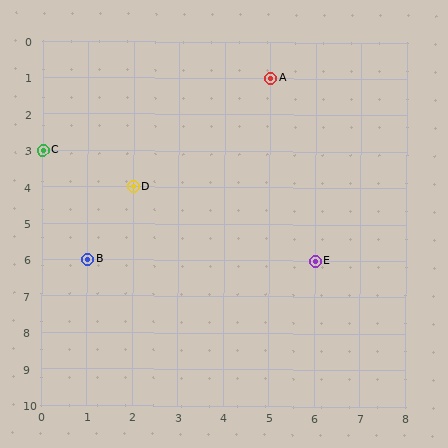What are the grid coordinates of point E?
Point E is at grid coordinates (6, 6).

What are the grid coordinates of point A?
Point A is at grid coordinates (5, 1).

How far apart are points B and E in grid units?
Points B and E are 5 columns apart.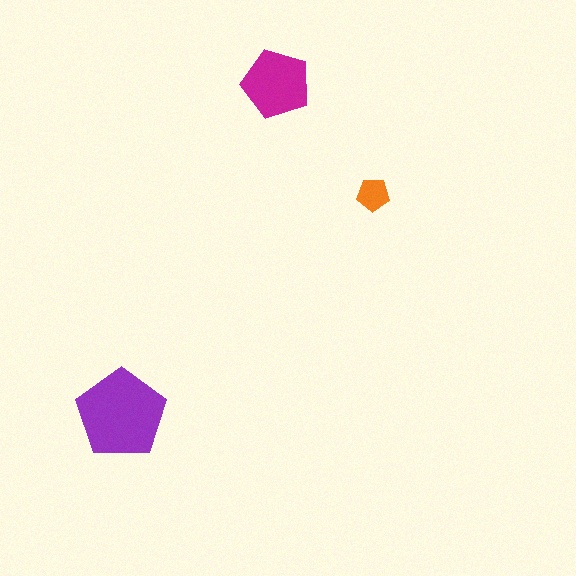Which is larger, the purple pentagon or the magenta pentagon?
The purple one.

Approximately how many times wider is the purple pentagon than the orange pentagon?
About 2.5 times wider.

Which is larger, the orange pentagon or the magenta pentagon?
The magenta one.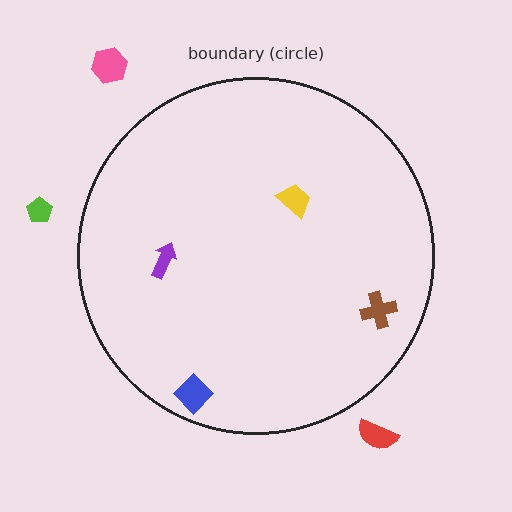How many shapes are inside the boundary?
4 inside, 3 outside.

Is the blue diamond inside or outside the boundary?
Inside.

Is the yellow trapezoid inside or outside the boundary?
Inside.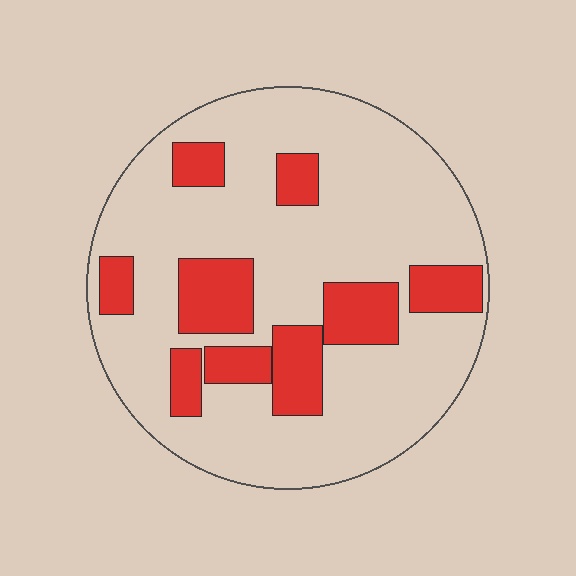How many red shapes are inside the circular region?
9.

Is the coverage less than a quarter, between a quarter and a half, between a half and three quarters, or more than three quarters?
Less than a quarter.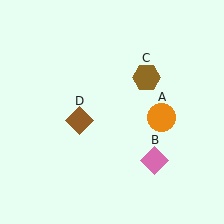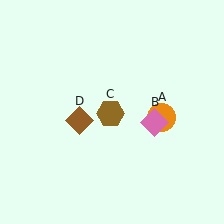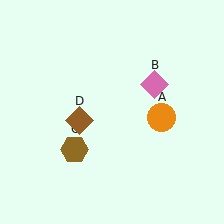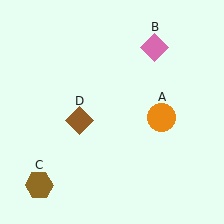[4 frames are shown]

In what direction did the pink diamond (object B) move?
The pink diamond (object B) moved up.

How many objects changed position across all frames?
2 objects changed position: pink diamond (object B), brown hexagon (object C).